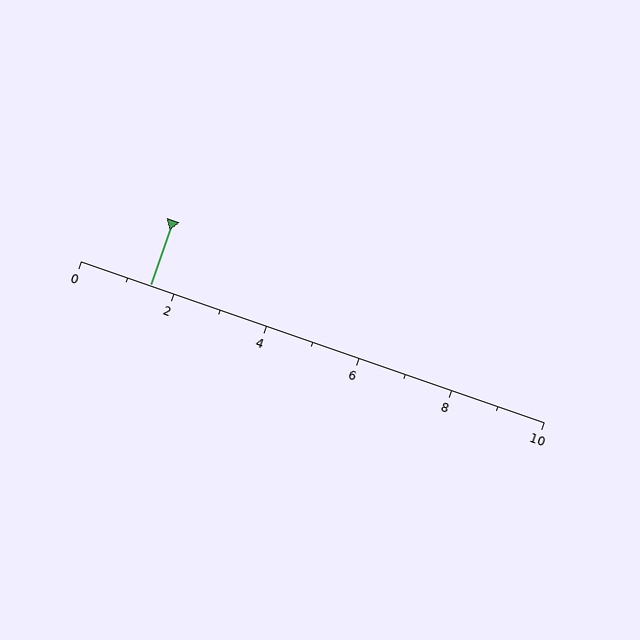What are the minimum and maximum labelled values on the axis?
The axis runs from 0 to 10.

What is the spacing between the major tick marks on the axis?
The major ticks are spaced 2 apart.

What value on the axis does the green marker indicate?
The marker indicates approximately 1.5.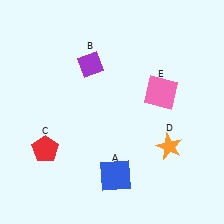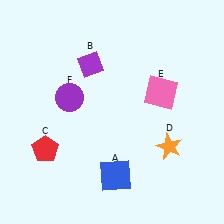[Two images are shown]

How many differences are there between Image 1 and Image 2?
There is 1 difference between the two images.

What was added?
A purple circle (F) was added in Image 2.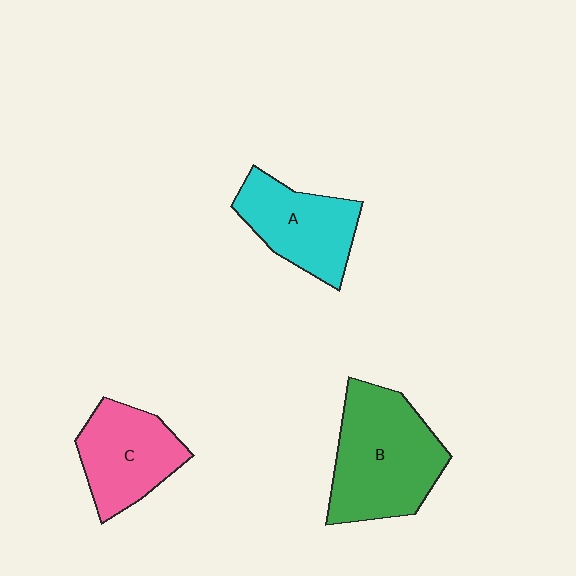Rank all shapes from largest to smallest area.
From largest to smallest: B (green), C (pink), A (cyan).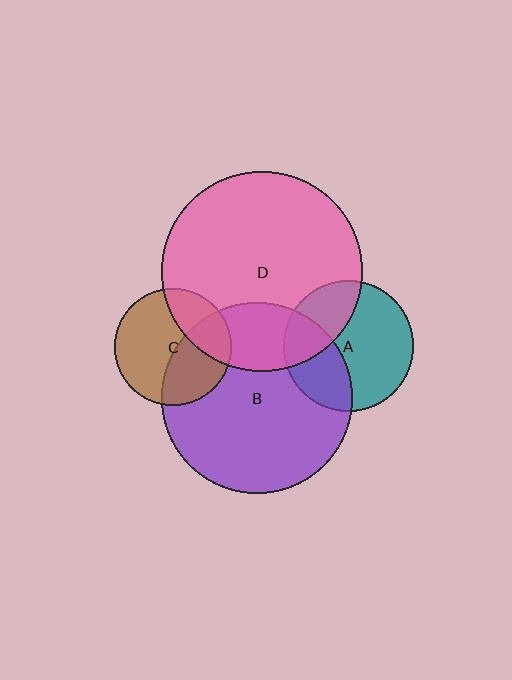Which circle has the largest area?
Circle D (pink).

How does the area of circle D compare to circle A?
Approximately 2.4 times.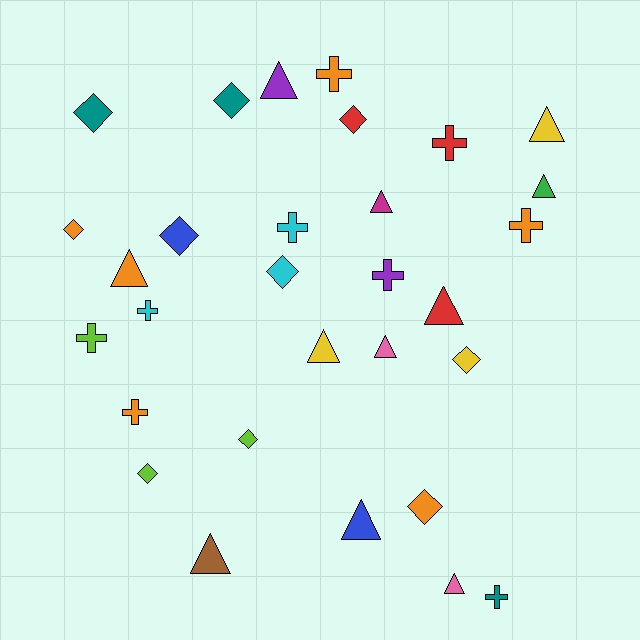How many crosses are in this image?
There are 9 crosses.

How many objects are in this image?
There are 30 objects.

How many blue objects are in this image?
There are 2 blue objects.